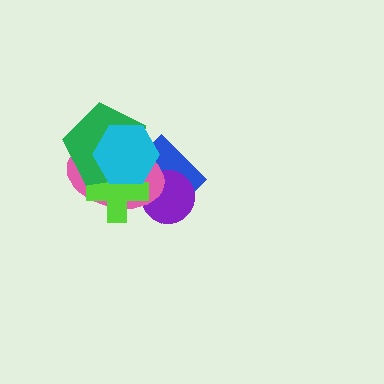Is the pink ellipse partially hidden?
Yes, it is partially covered by another shape.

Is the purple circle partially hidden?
Yes, it is partially covered by another shape.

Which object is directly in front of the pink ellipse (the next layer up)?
The lime cross is directly in front of the pink ellipse.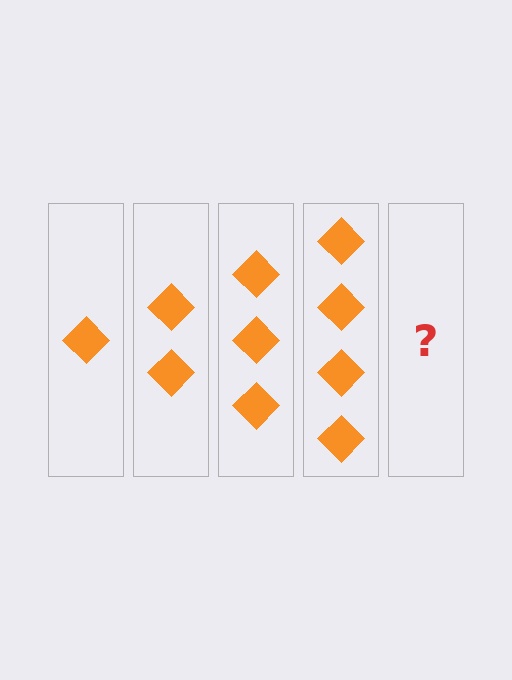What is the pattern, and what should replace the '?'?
The pattern is that each step adds one more diamond. The '?' should be 5 diamonds.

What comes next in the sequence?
The next element should be 5 diamonds.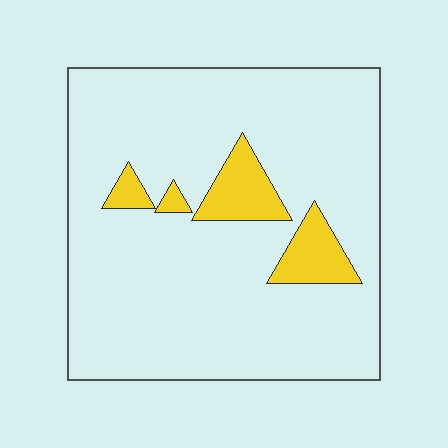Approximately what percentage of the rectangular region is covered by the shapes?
Approximately 10%.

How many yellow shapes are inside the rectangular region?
4.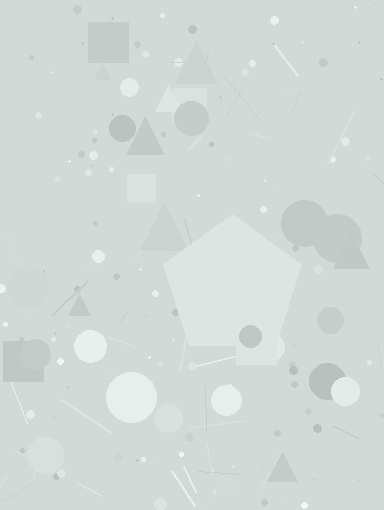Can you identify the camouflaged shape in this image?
The camouflaged shape is a pentagon.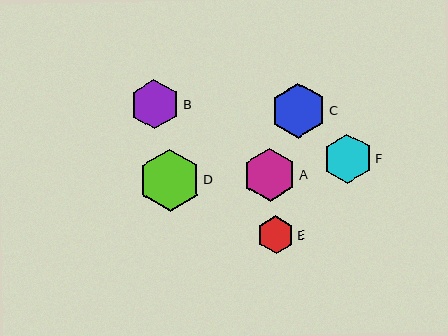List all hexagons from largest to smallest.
From largest to smallest: D, C, A, B, F, E.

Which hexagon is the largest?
Hexagon D is the largest with a size of approximately 62 pixels.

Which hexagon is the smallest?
Hexagon E is the smallest with a size of approximately 38 pixels.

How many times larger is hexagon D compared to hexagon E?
Hexagon D is approximately 1.6 times the size of hexagon E.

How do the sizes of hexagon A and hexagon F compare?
Hexagon A and hexagon F are approximately the same size.